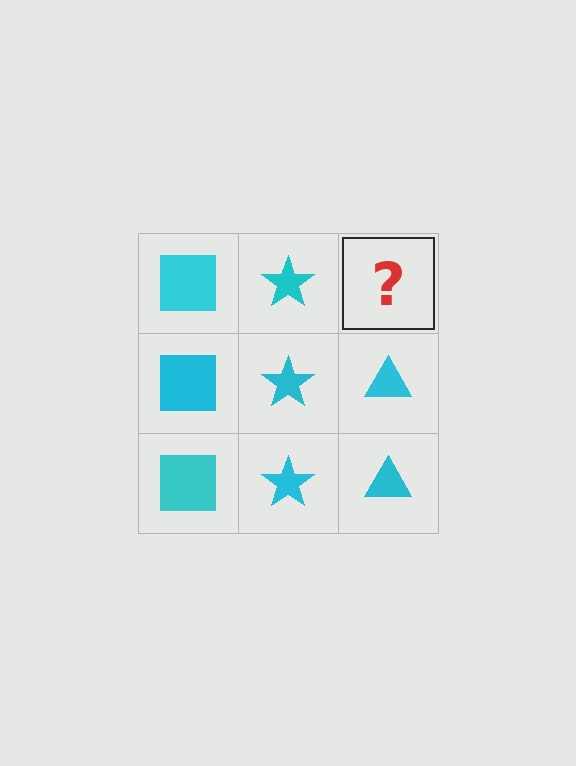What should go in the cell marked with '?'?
The missing cell should contain a cyan triangle.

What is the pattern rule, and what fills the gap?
The rule is that each column has a consistent shape. The gap should be filled with a cyan triangle.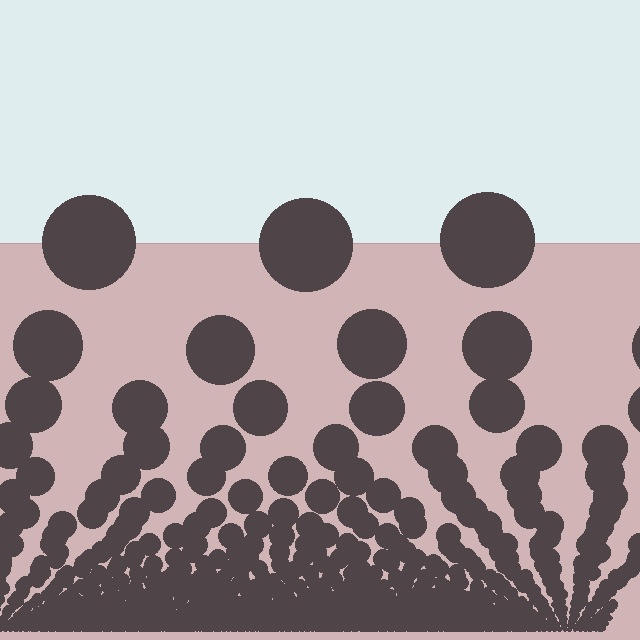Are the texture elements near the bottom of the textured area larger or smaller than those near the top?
Smaller. The gradient is inverted — elements near the bottom are smaller and denser.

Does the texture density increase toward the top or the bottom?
Density increases toward the bottom.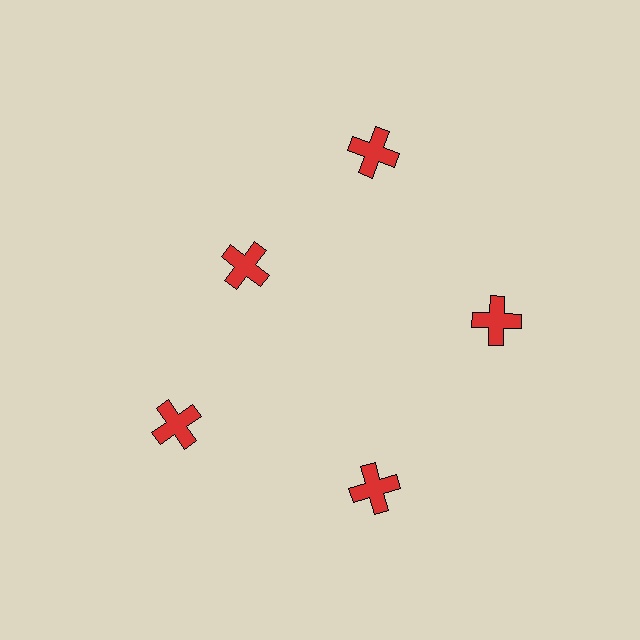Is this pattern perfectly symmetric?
No. The 5 red crosses are arranged in a ring, but one element near the 10 o'clock position is pulled inward toward the center, breaking the 5-fold rotational symmetry.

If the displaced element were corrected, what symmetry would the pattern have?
It would have 5-fold rotational symmetry — the pattern would map onto itself every 72 degrees.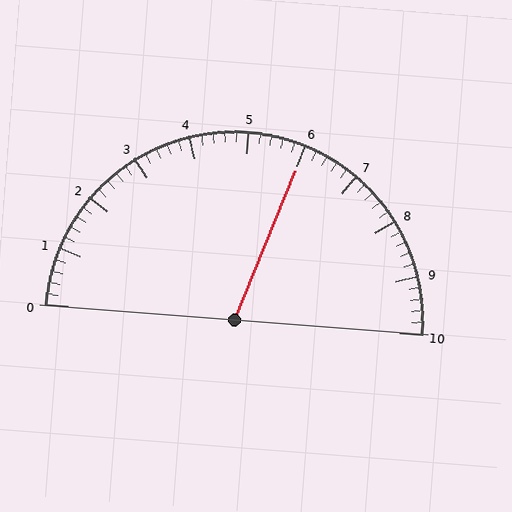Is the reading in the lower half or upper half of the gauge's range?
The reading is in the upper half of the range (0 to 10).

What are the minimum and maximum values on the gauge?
The gauge ranges from 0 to 10.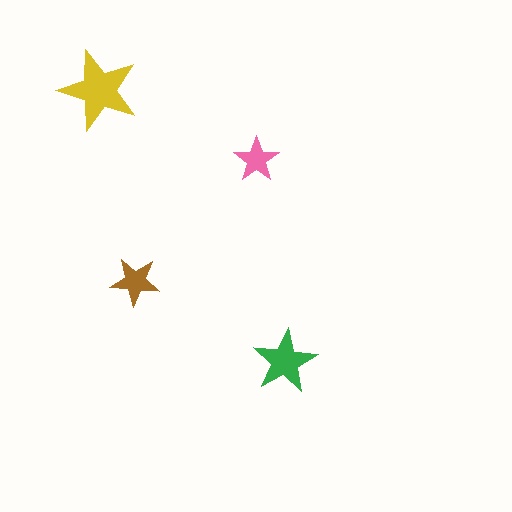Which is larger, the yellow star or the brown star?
The yellow one.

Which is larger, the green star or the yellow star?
The yellow one.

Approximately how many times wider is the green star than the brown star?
About 1.5 times wider.